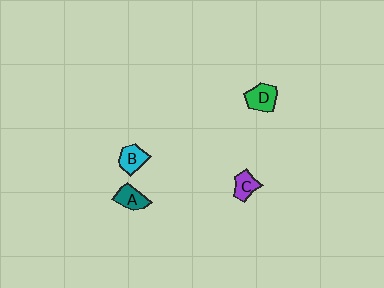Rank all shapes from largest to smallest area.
From largest to smallest: D (green), B (cyan), A (teal), C (purple).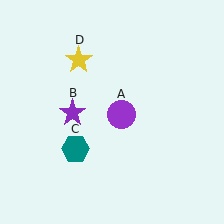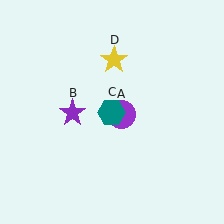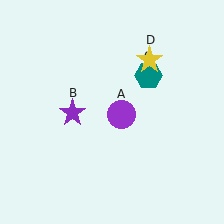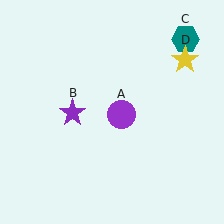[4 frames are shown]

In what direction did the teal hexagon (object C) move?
The teal hexagon (object C) moved up and to the right.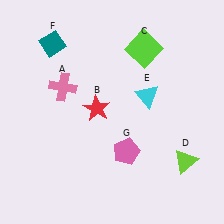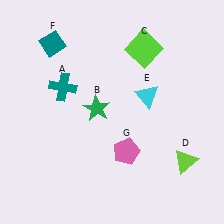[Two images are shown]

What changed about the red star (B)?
In Image 1, B is red. In Image 2, it changed to green.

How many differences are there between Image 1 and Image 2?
There are 2 differences between the two images.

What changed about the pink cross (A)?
In Image 1, A is pink. In Image 2, it changed to teal.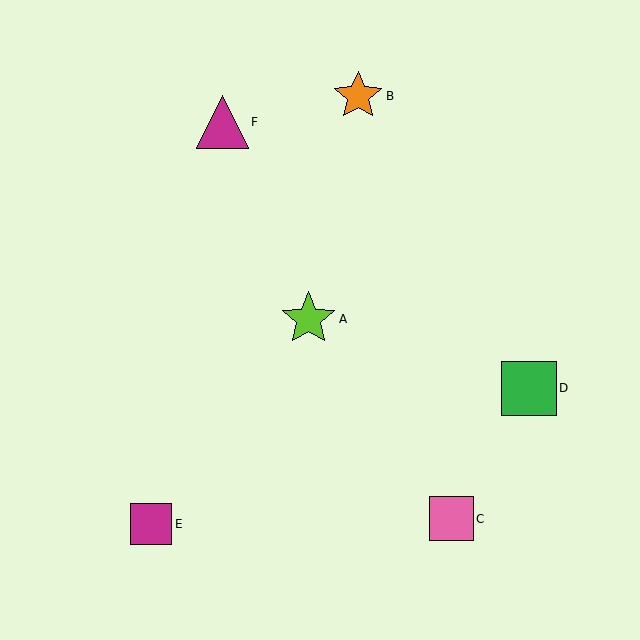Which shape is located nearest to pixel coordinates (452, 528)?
The pink square (labeled C) at (451, 519) is nearest to that location.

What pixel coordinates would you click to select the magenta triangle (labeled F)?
Click at (222, 122) to select the magenta triangle F.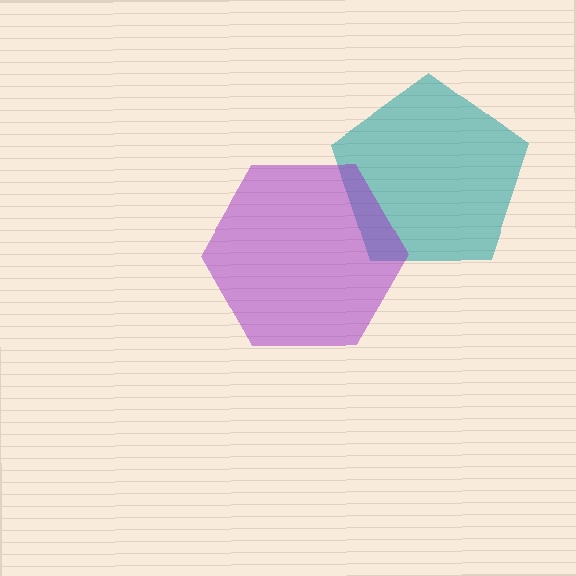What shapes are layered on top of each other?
The layered shapes are: a teal pentagon, a purple hexagon.